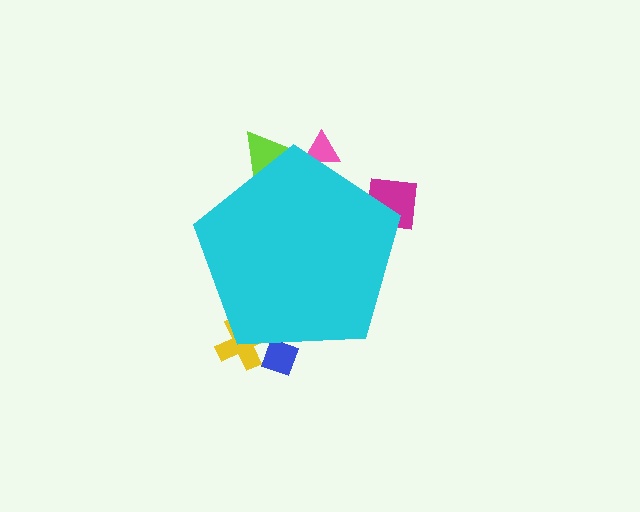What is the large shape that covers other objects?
A cyan pentagon.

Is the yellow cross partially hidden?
Yes, the yellow cross is partially hidden behind the cyan pentagon.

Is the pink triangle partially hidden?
Yes, the pink triangle is partially hidden behind the cyan pentagon.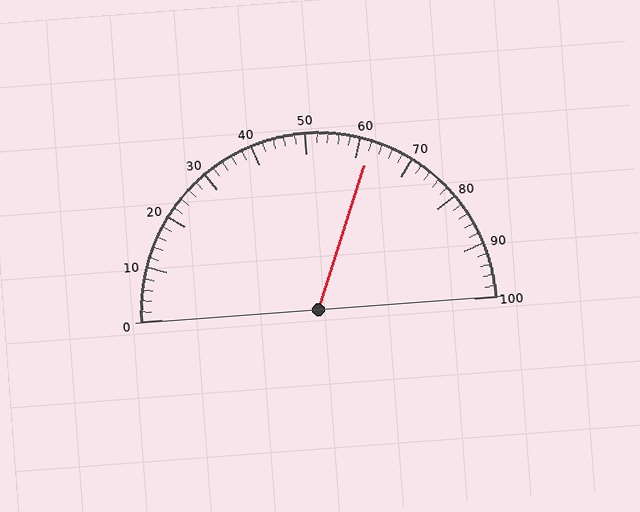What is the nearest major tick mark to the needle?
The nearest major tick mark is 60.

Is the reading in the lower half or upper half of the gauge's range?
The reading is in the upper half of the range (0 to 100).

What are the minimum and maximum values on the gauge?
The gauge ranges from 0 to 100.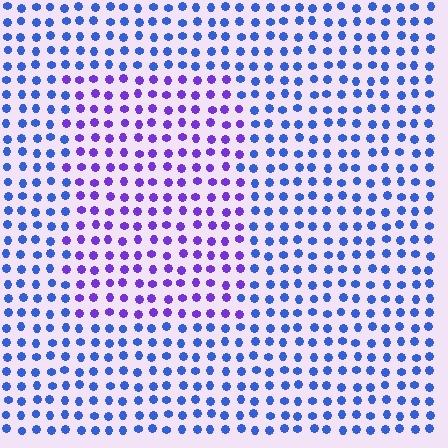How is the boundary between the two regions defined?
The boundary is defined purely by a slight shift in hue (about 41 degrees). Spacing, size, and orientation are identical on both sides.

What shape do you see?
I see a rectangle.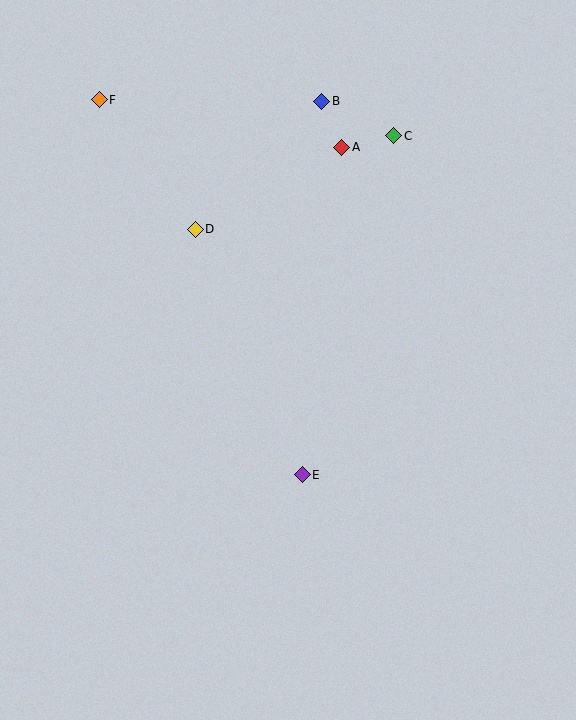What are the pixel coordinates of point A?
Point A is at (342, 147).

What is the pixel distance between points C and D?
The distance between C and D is 220 pixels.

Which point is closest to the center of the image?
Point E at (302, 475) is closest to the center.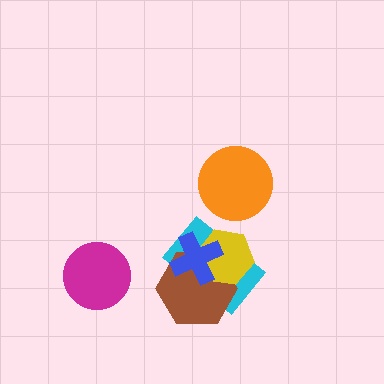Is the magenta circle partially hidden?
No, no other shape covers it.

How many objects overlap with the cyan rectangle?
3 objects overlap with the cyan rectangle.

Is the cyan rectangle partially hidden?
Yes, it is partially covered by another shape.